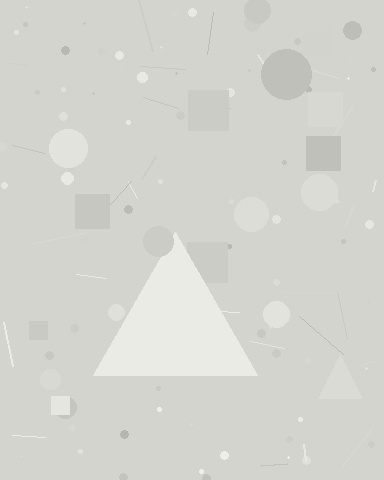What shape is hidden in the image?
A triangle is hidden in the image.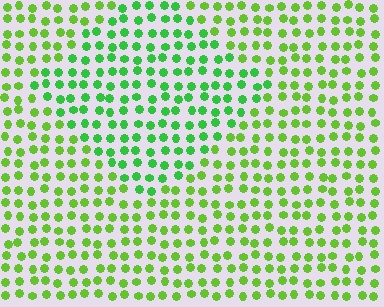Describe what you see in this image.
The image is filled with small lime elements in a uniform arrangement. A diamond-shaped region is visible where the elements are tinted to a slightly different hue, forming a subtle color boundary.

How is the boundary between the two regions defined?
The boundary is defined purely by a slight shift in hue (about 27 degrees). Spacing, size, and orientation are identical on both sides.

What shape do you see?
I see a diamond.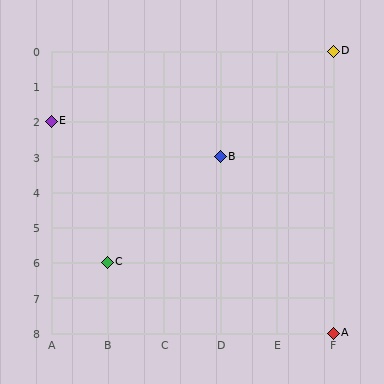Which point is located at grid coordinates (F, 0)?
Point D is at (F, 0).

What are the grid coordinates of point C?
Point C is at grid coordinates (B, 6).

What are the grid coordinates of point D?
Point D is at grid coordinates (F, 0).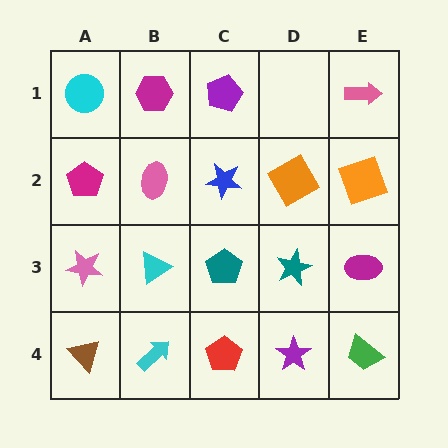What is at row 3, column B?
A cyan triangle.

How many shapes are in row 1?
4 shapes.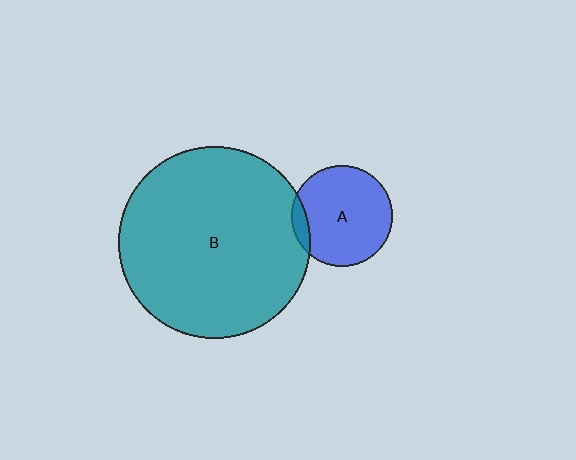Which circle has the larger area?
Circle B (teal).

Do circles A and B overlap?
Yes.